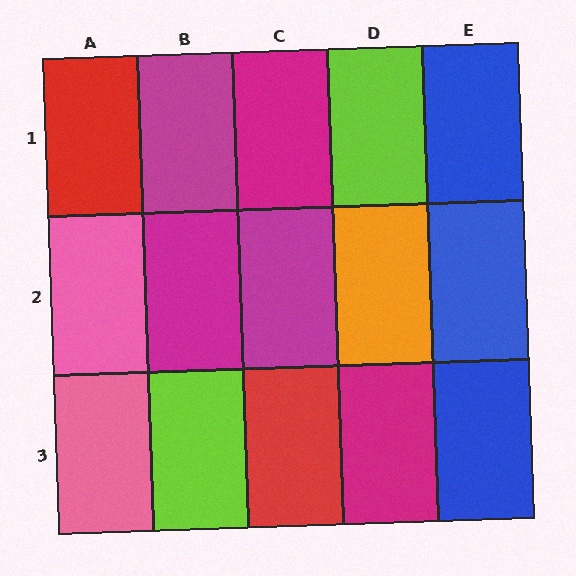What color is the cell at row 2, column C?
Magenta.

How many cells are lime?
2 cells are lime.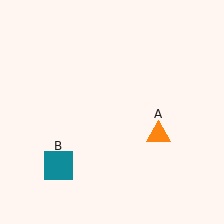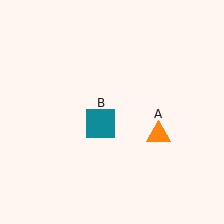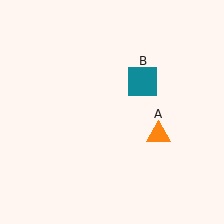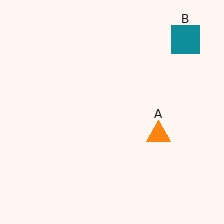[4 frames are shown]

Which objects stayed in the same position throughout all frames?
Orange triangle (object A) remained stationary.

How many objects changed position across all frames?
1 object changed position: teal square (object B).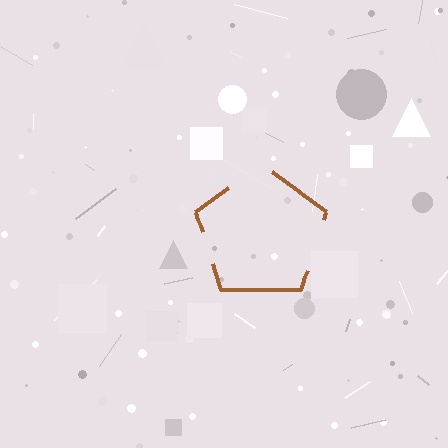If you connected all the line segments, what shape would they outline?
They would outline a pentagon.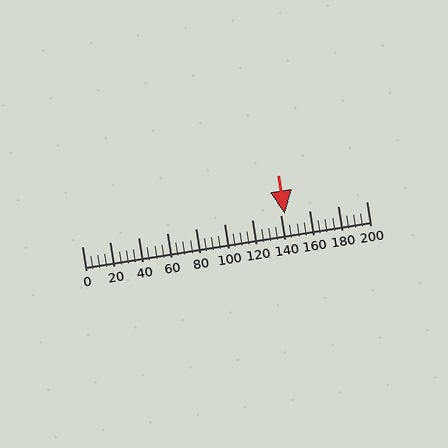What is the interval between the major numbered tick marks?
The major tick marks are spaced 20 units apart.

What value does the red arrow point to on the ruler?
The red arrow points to approximately 142.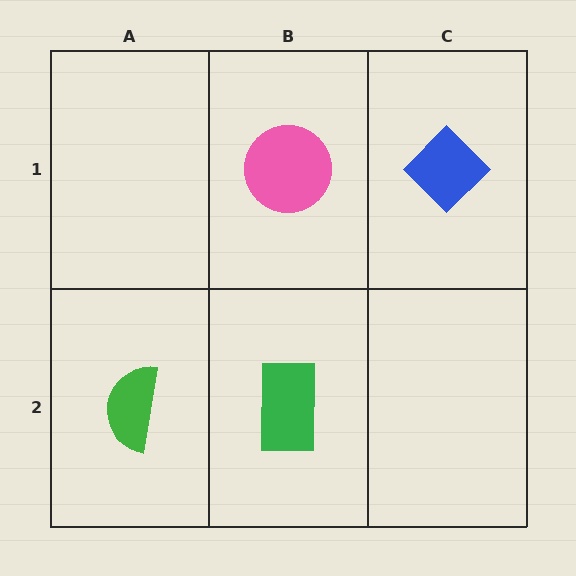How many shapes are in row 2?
2 shapes.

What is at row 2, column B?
A green rectangle.